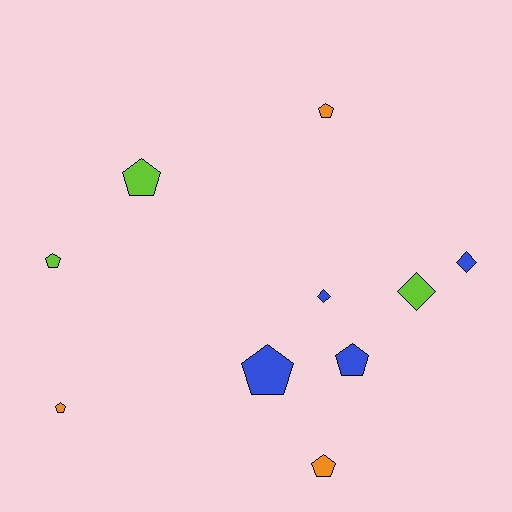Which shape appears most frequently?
Pentagon, with 7 objects.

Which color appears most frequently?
Blue, with 4 objects.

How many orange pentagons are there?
There are 3 orange pentagons.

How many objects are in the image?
There are 10 objects.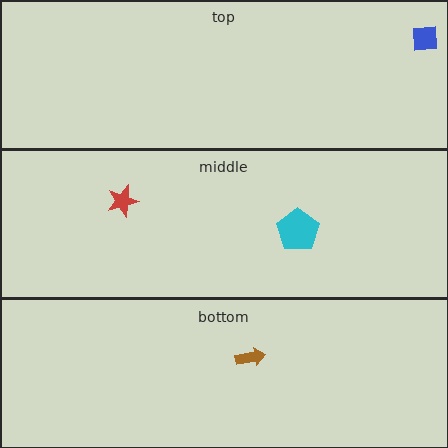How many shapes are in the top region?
1.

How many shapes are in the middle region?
2.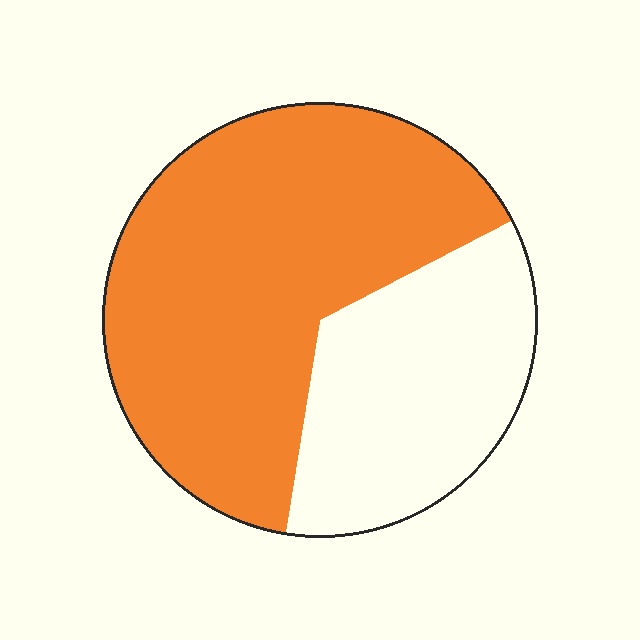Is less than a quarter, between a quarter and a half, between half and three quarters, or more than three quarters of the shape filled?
Between half and three quarters.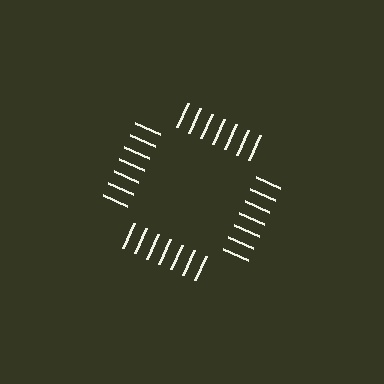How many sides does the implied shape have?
4 sides — the line-ends trace a square.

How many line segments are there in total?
28 — 7 along each of the 4 edges.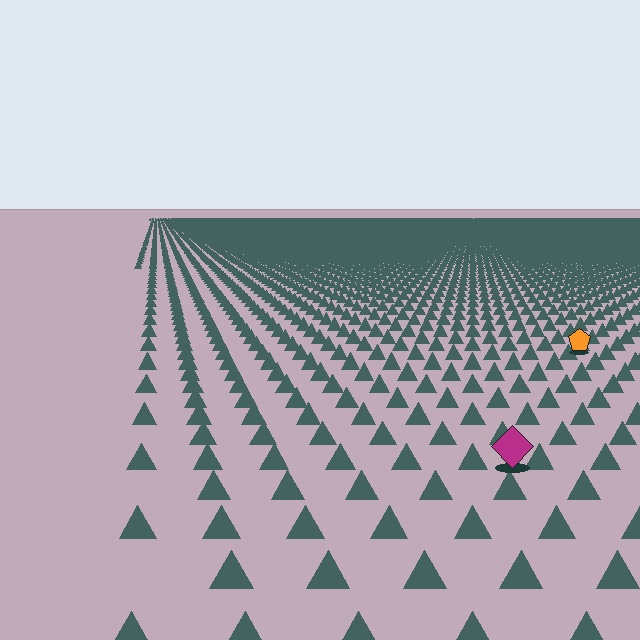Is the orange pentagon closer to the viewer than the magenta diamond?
No. The magenta diamond is closer — you can tell from the texture gradient: the ground texture is coarser near it.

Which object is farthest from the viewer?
The orange pentagon is farthest from the viewer. It appears smaller and the ground texture around it is denser.